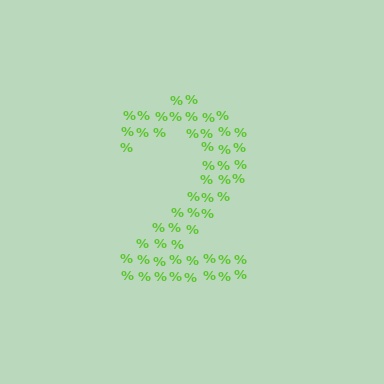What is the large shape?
The large shape is the digit 2.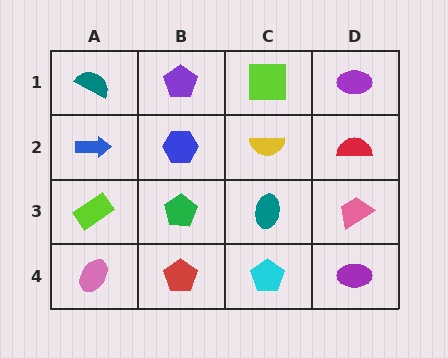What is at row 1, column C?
A lime square.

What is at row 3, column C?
A teal ellipse.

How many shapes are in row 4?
4 shapes.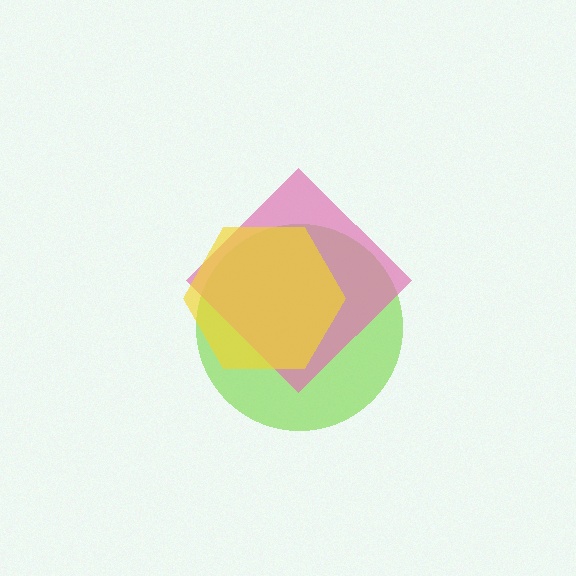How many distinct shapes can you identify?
There are 3 distinct shapes: a lime circle, a pink diamond, a yellow hexagon.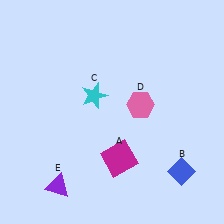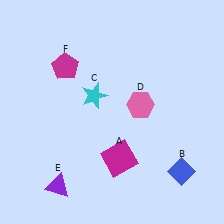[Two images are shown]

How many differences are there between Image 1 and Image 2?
There is 1 difference between the two images.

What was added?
A magenta pentagon (F) was added in Image 2.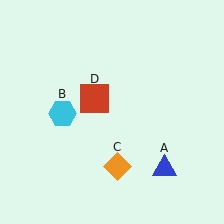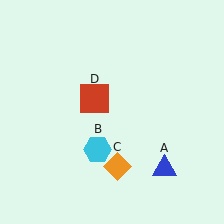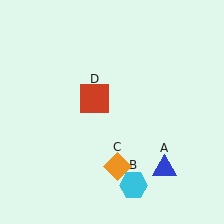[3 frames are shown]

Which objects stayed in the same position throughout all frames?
Blue triangle (object A) and orange diamond (object C) and red square (object D) remained stationary.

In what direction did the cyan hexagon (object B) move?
The cyan hexagon (object B) moved down and to the right.